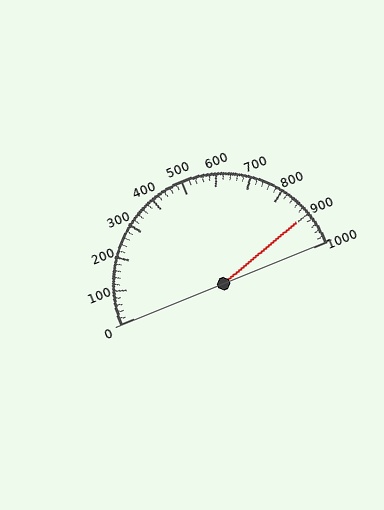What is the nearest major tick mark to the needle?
The nearest major tick mark is 900.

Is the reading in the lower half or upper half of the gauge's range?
The reading is in the upper half of the range (0 to 1000).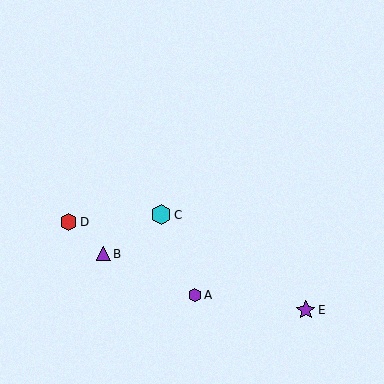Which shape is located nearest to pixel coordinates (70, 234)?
The red hexagon (labeled D) at (69, 222) is nearest to that location.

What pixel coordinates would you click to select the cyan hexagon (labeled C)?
Click at (161, 215) to select the cyan hexagon C.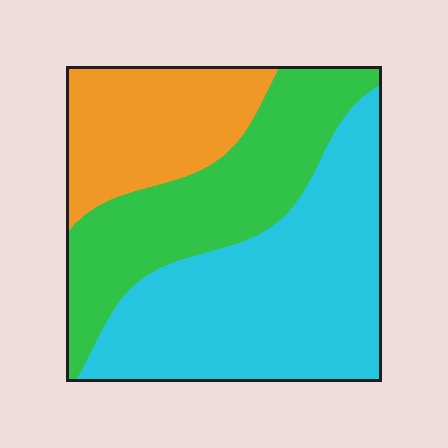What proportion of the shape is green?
Green takes up between a quarter and a half of the shape.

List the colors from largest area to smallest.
From largest to smallest: cyan, green, orange.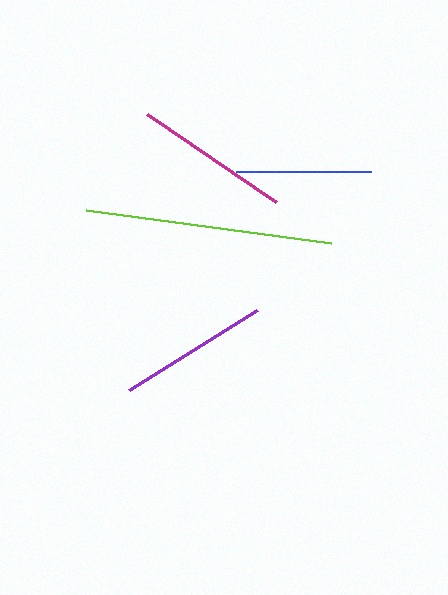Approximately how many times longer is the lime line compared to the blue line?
The lime line is approximately 1.8 times the length of the blue line.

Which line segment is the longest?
The lime line is the longest at approximately 247 pixels.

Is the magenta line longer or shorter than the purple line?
The magenta line is longer than the purple line.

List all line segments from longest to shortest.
From longest to shortest: lime, magenta, purple, blue.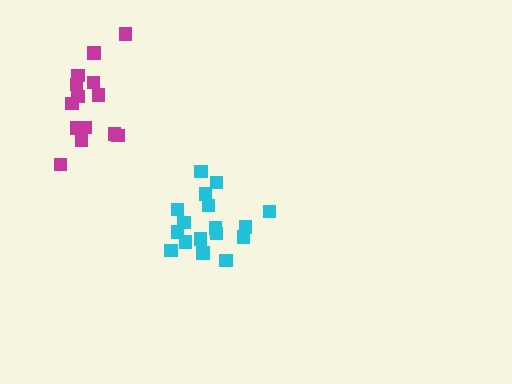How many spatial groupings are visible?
There are 2 spatial groupings.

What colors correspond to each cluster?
The clusters are colored: magenta, cyan.